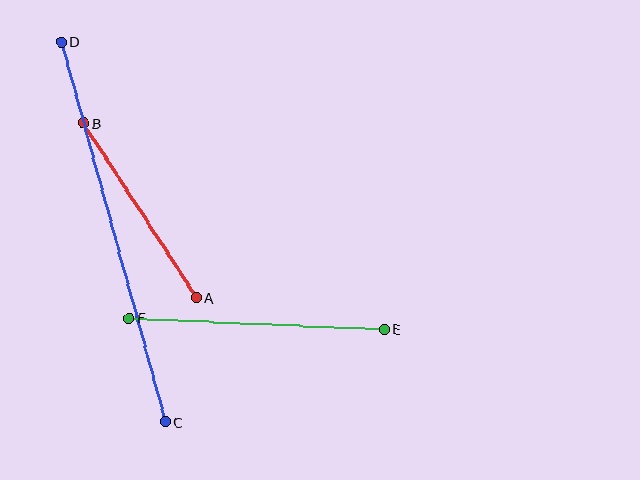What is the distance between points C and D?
The distance is approximately 394 pixels.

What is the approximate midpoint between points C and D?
The midpoint is at approximately (113, 232) pixels.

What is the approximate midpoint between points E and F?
The midpoint is at approximately (257, 324) pixels.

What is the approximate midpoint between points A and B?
The midpoint is at approximately (140, 210) pixels.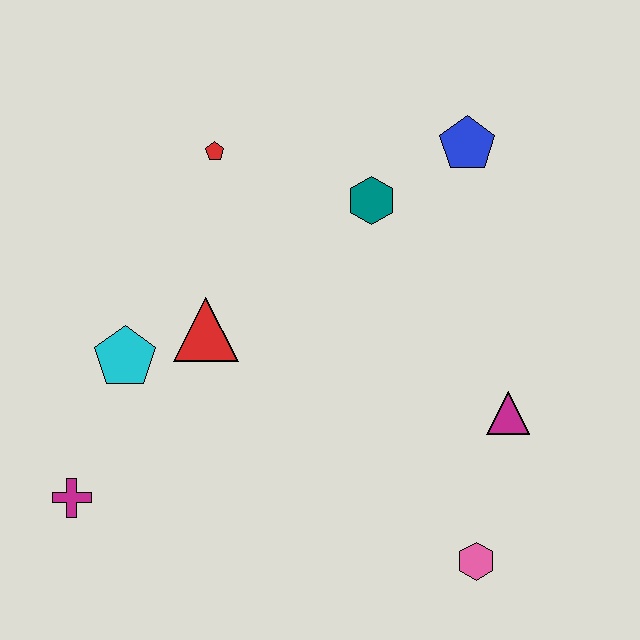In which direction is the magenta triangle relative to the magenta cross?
The magenta triangle is to the right of the magenta cross.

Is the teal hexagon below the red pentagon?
Yes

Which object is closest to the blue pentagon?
The teal hexagon is closest to the blue pentagon.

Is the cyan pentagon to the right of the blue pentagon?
No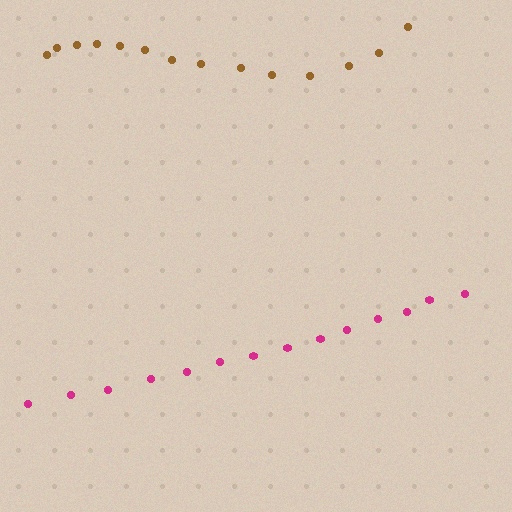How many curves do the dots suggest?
There are 2 distinct paths.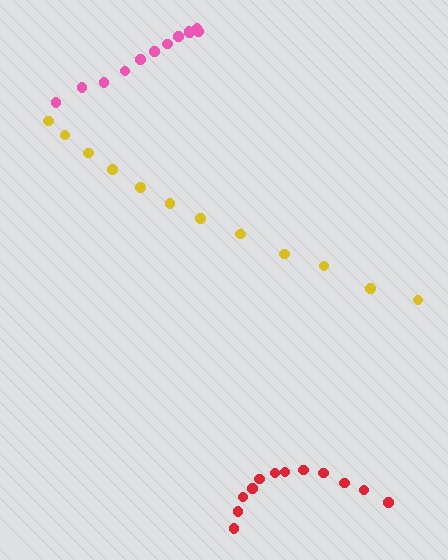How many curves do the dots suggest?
There are 3 distinct paths.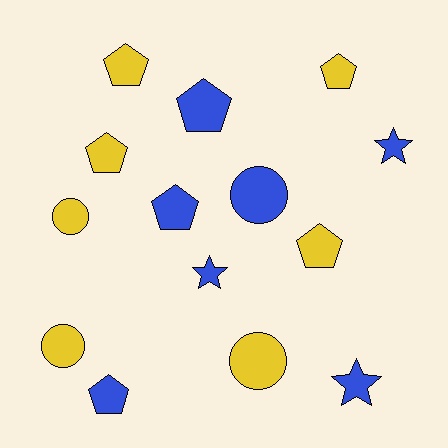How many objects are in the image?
There are 14 objects.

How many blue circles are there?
There is 1 blue circle.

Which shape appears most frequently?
Pentagon, with 7 objects.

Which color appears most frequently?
Yellow, with 7 objects.